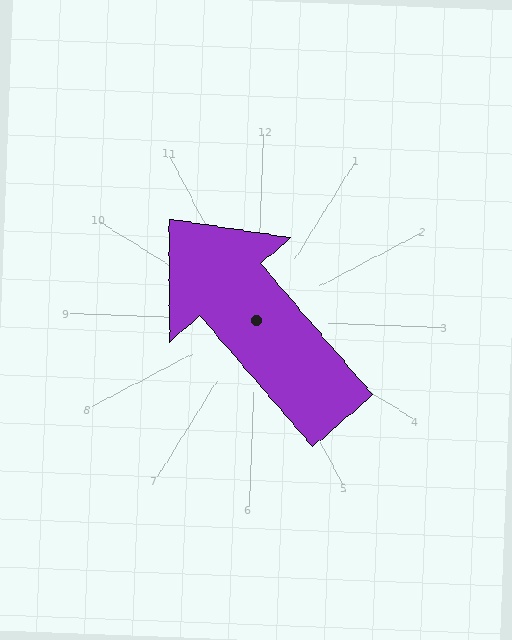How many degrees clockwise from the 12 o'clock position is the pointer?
Approximately 317 degrees.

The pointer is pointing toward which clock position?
Roughly 11 o'clock.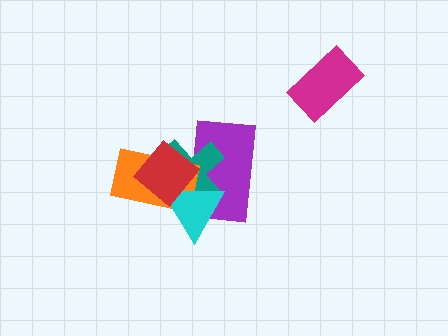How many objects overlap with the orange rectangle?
4 objects overlap with the orange rectangle.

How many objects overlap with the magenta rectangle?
0 objects overlap with the magenta rectangle.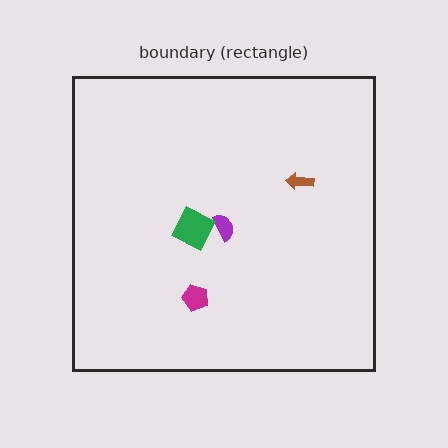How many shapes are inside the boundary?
4 inside, 0 outside.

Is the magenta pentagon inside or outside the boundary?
Inside.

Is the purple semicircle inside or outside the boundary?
Inside.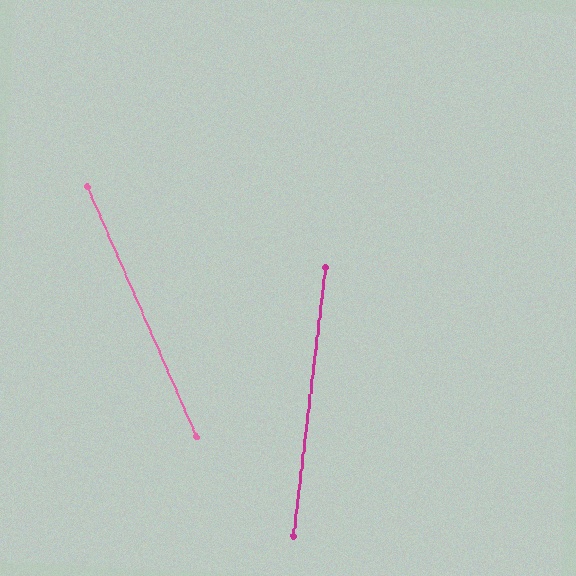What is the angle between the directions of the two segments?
Approximately 30 degrees.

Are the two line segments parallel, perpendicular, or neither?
Neither parallel nor perpendicular — they differ by about 30°.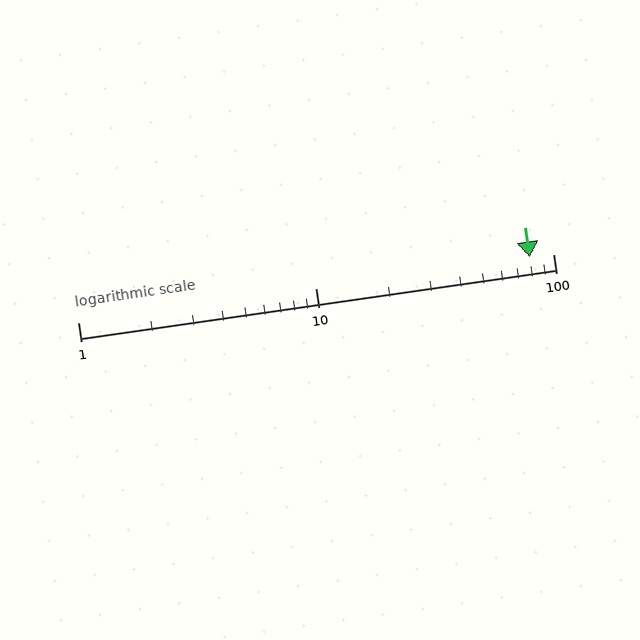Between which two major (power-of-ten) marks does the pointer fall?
The pointer is between 10 and 100.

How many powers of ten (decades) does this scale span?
The scale spans 2 decades, from 1 to 100.